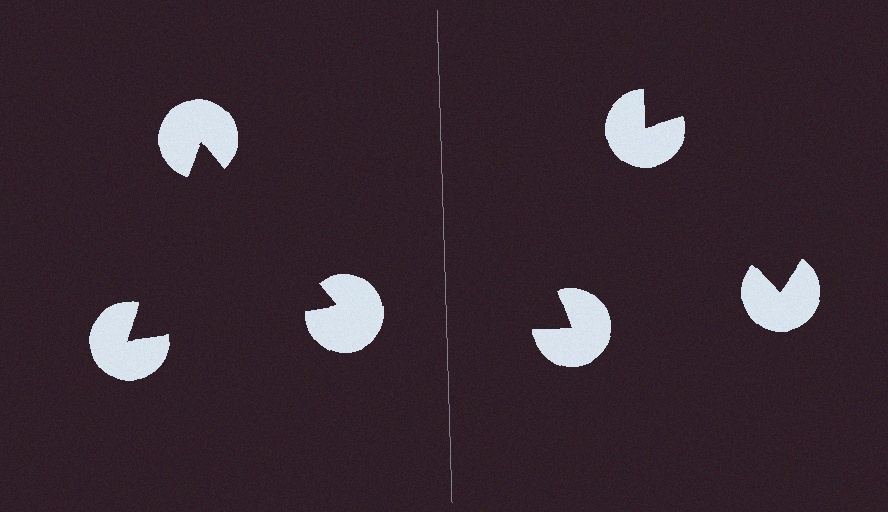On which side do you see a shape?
An illusory triangle appears on the left side. On the right side the wedge cuts are rotated, so no coherent shape forms.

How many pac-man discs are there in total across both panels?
6 — 3 on each side.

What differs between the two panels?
The pac-man discs are positioned identically on both sides; only the wedge orientations differ. On the left they align to a triangle; on the right they are misaligned.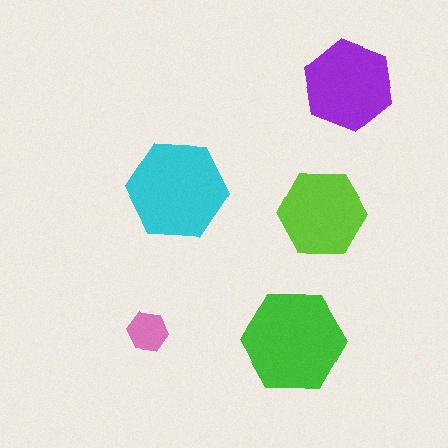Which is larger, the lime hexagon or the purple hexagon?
The purple one.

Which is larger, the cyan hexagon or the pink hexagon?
The cyan one.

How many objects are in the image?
There are 5 objects in the image.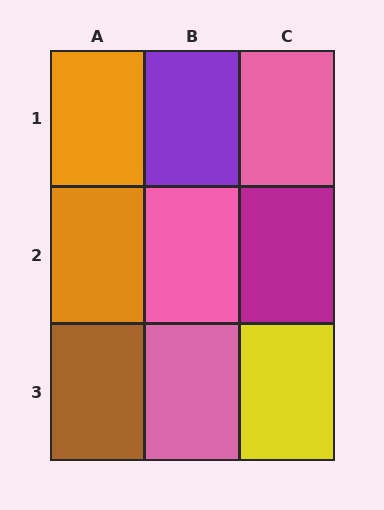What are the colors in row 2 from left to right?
Orange, pink, magenta.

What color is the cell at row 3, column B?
Pink.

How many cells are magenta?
1 cell is magenta.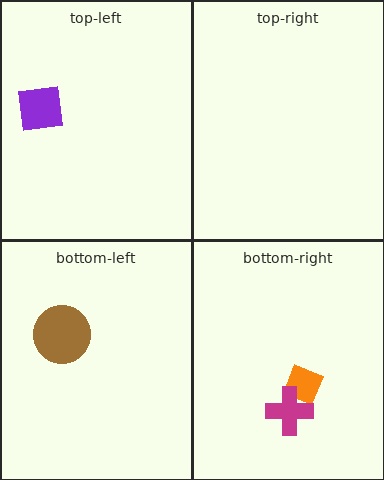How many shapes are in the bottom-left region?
1.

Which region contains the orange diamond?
The bottom-right region.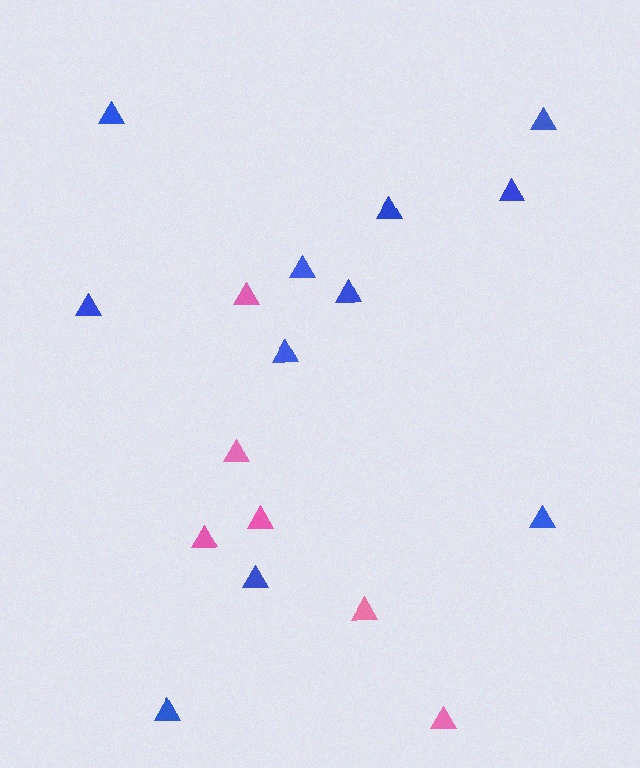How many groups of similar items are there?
There are 2 groups: one group of pink triangles (6) and one group of blue triangles (11).